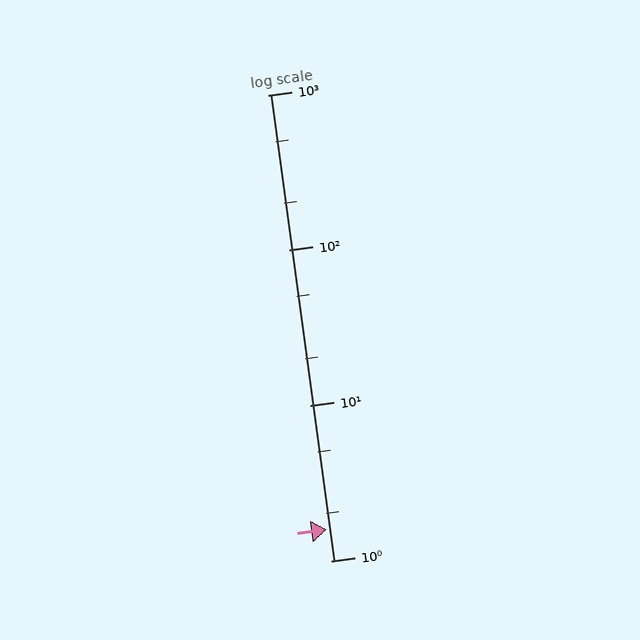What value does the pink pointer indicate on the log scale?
The pointer indicates approximately 1.6.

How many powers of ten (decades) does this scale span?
The scale spans 3 decades, from 1 to 1000.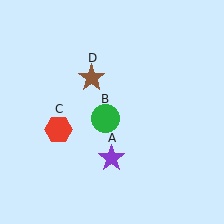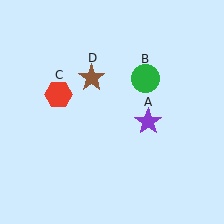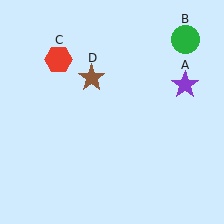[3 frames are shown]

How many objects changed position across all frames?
3 objects changed position: purple star (object A), green circle (object B), red hexagon (object C).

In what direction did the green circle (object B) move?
The green circle (object B) moved up and to the right.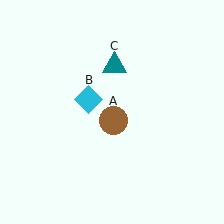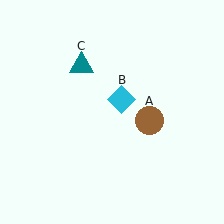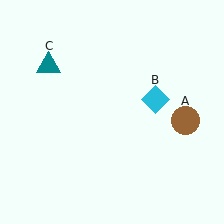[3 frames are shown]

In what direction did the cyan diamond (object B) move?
The cyan diamond (object B) moved right.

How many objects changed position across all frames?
3 objects changed position: brown circle (object A), cyan diamond (object B), teal triangle (object C).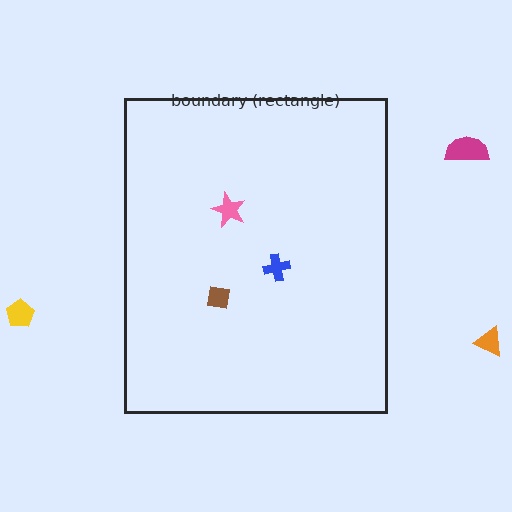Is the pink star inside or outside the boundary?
Inside.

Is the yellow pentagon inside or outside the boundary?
Outside.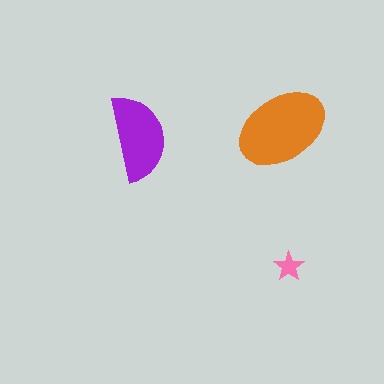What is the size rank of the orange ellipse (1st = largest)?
1st.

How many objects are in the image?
There are 3 objects in the image.